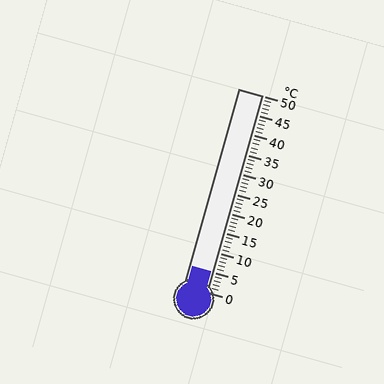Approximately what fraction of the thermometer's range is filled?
The thermometer is filled to approximately 10% of its range.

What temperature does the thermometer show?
The thermometer shows approximately 5°C.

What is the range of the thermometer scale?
The thermometer scale ranges from 0°C to 50°C.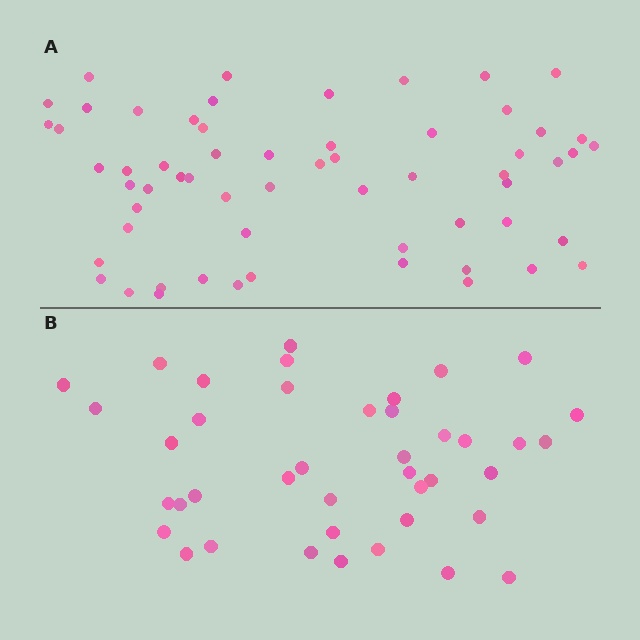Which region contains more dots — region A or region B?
Region A (the top region) has more dots.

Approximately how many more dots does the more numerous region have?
Region A has approximately 20 more dots than region B.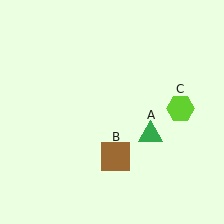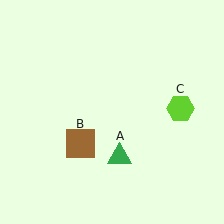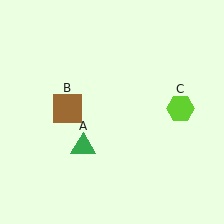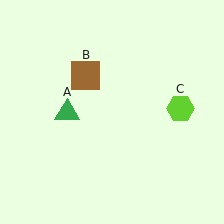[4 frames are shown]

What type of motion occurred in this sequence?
The green triangle (object A), brown square (object B) rotated clockwise around the center of the scene.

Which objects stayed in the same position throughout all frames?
Lime hexagon (object C) remained stationary.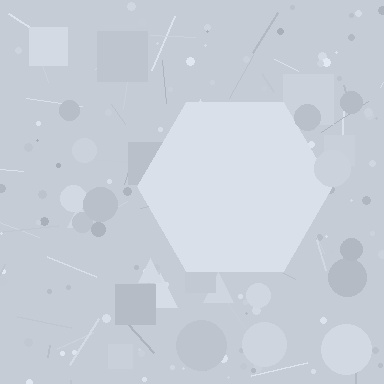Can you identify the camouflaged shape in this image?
The camouflaged shape is a hexagon.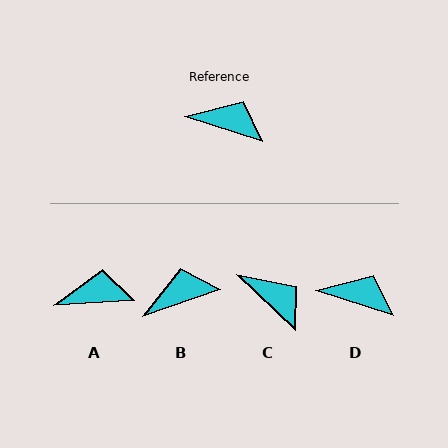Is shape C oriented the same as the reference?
No, it is off by about 26 degrees.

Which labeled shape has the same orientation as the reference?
D.